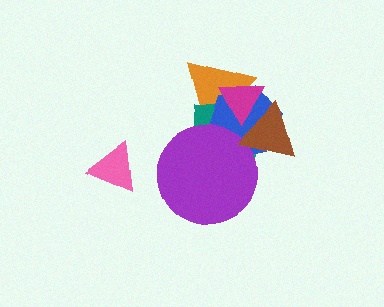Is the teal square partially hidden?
Yes, it is partially covered by another shape.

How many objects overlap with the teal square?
5 objects overlap with the teal square.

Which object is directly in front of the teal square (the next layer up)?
The blue hexagon is directly in front of the teal square.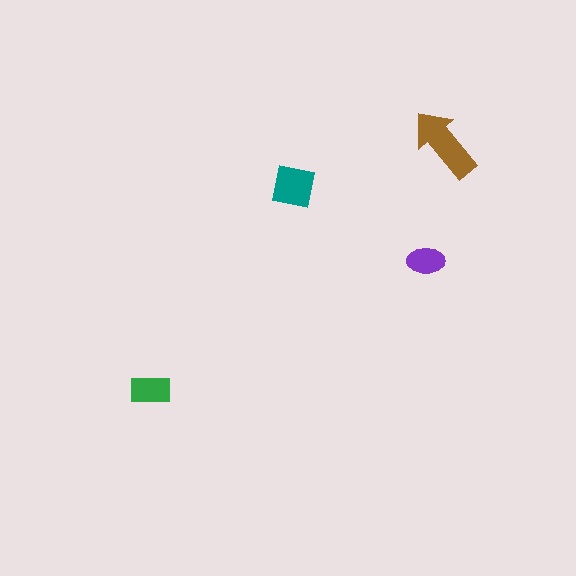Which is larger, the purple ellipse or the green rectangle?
The green rectangle.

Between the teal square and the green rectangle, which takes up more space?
The teal square.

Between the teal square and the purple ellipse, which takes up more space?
The teal square.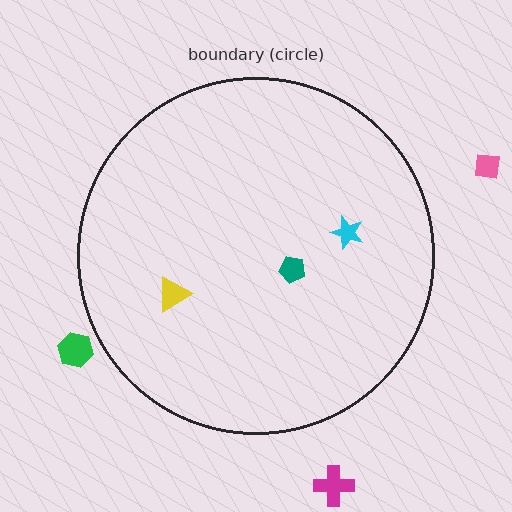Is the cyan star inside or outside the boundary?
Inside.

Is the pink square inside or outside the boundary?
Outside.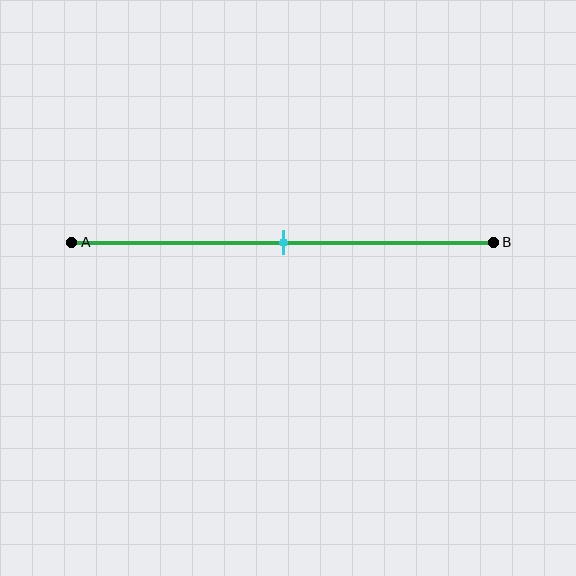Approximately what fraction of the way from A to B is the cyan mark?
The cyan mark is approximately 50% of the way from A to B.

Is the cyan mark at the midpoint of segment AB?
Yes, the mark is approximately at the midpoint.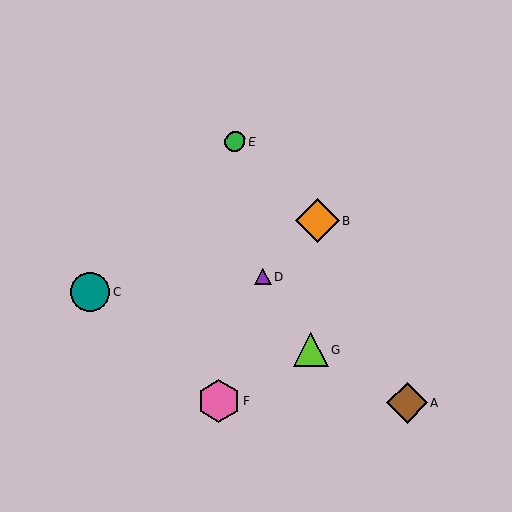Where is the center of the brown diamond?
The center of the brown diamond is at (407, 403).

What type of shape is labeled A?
Shape A is a brown diamond.